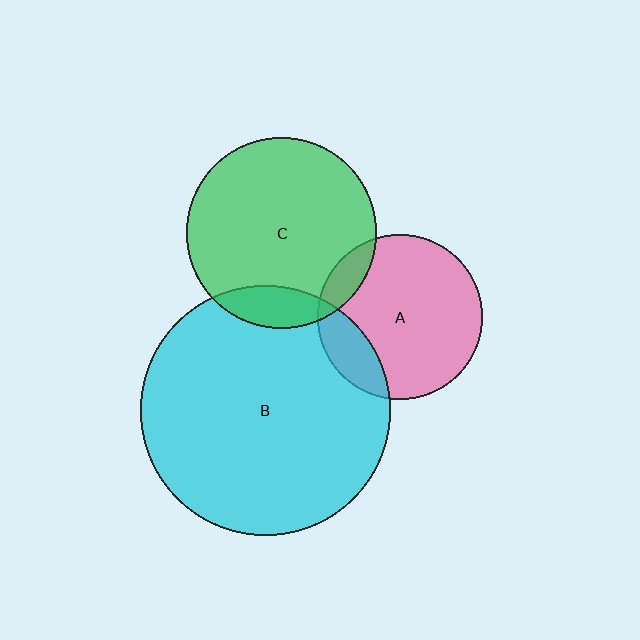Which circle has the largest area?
Circle B (cyan).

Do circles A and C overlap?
Yes.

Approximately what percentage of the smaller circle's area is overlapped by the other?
Approximately 10%.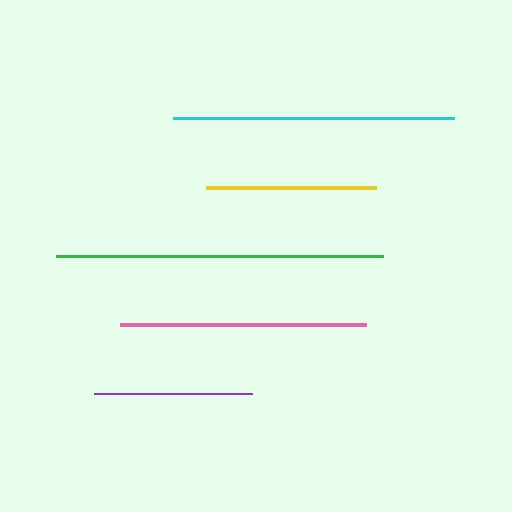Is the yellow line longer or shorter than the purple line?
The yellow line is longer than the purple line.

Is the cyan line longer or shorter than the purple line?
The cyan line is longer than the purple line.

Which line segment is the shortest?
The purple line is the shortest at approximately 158 pixels.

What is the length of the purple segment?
The purple segment is approximately 158 pixels long.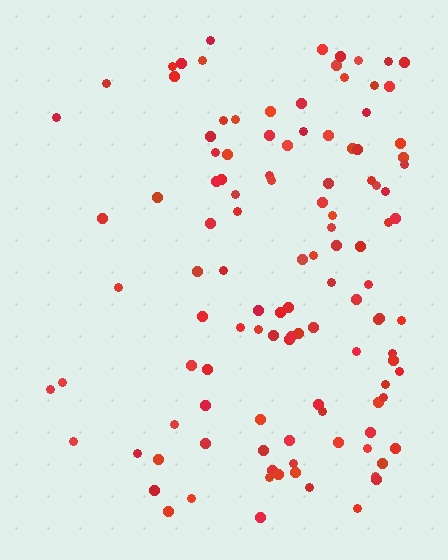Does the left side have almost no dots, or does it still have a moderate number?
Still a moderate number, just noticeably fewer than the right.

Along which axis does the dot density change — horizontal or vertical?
Horizontal.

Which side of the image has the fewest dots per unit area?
The left.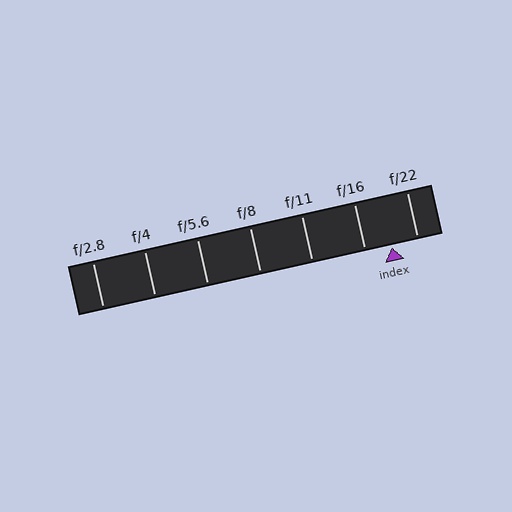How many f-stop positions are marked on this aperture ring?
There are 7 f-stop positions marked.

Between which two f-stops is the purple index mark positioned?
The index mark is between f/16 and f/22.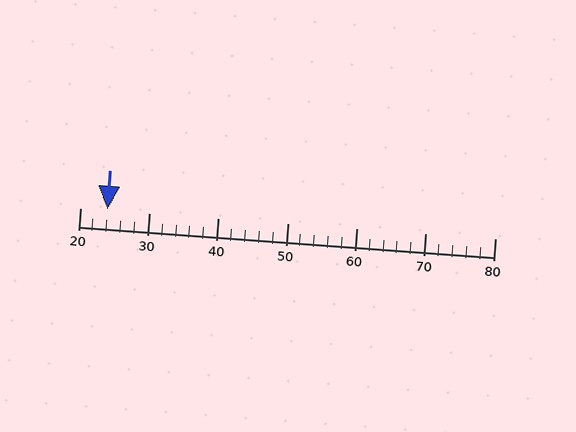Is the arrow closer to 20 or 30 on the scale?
The arrow is closer to 20.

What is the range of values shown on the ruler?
The ruler shows values from 20 to 80.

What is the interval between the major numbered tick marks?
The major tick marks are spaced 10 units apart.